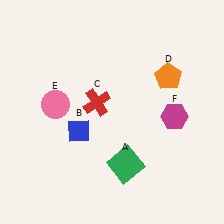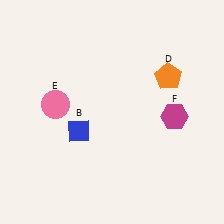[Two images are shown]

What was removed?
The red cross (C), the green square (A) were removed in Image 2.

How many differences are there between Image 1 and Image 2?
There are 2 differences between the two images.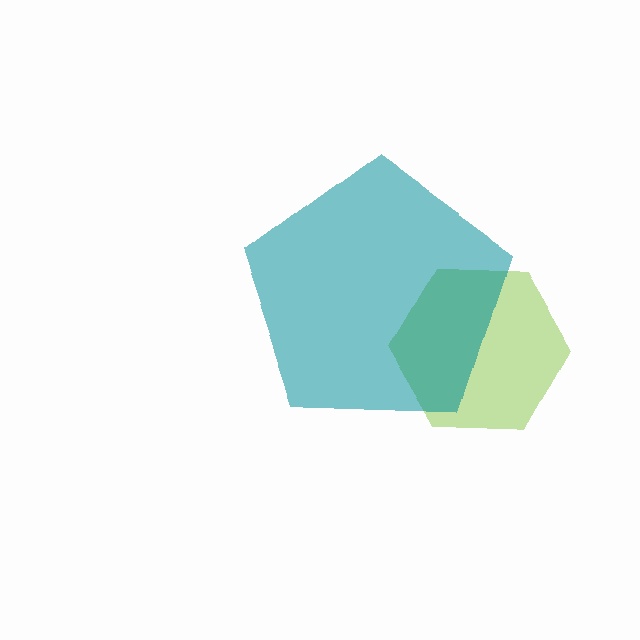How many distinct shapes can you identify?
There are 2 distinct shapes: a lime hexagon, a teal pentagon.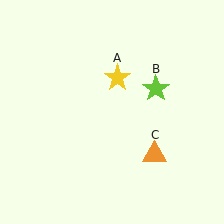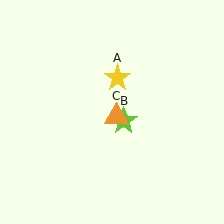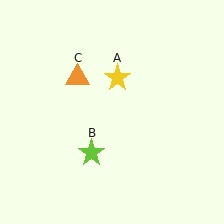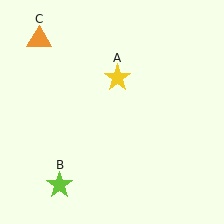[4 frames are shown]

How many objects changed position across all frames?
2 objects changed position: lime star (object B), orange triangle (object C).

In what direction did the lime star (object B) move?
The lime star (object B) moved down and to the left.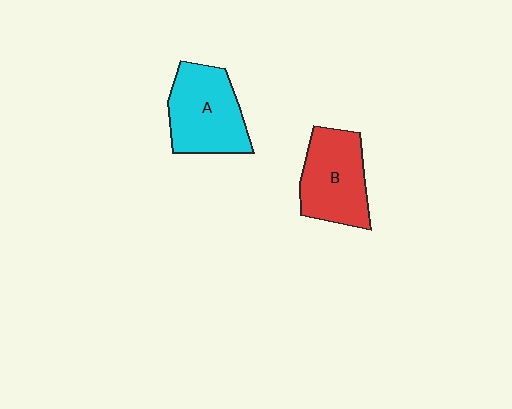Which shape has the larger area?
Shape A (cyan).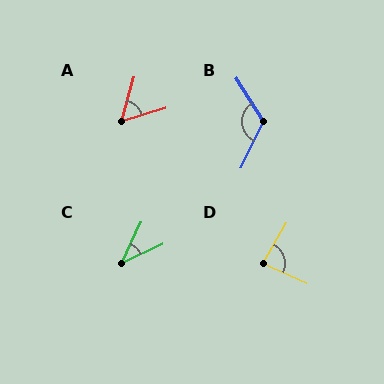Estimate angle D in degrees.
Approximately 84 degrees.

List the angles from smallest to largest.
C (39°), A (57°), D (84°), B (122°).